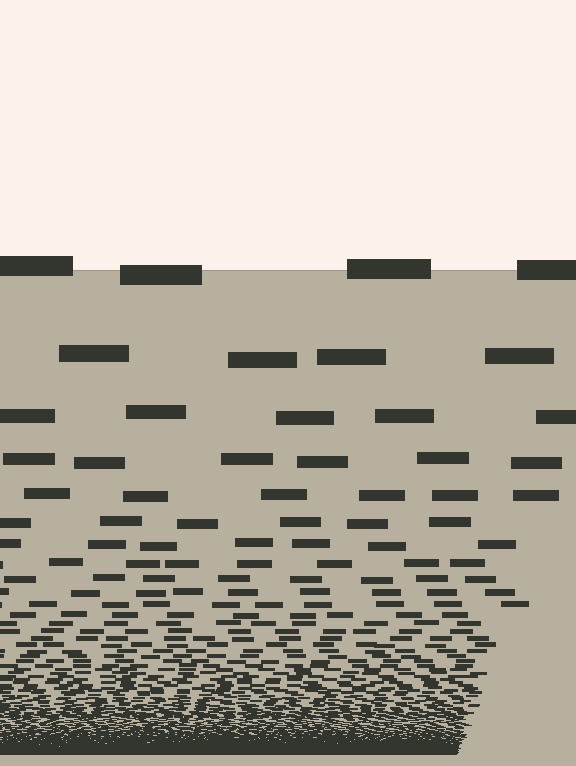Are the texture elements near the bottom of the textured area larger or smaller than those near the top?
Smaller. The gradient is inverted — elements near the bottom are smaller and denser.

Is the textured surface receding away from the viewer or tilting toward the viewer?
The surface appears to tilt toward the viewer. Texture elements get larger and sparser toward the top.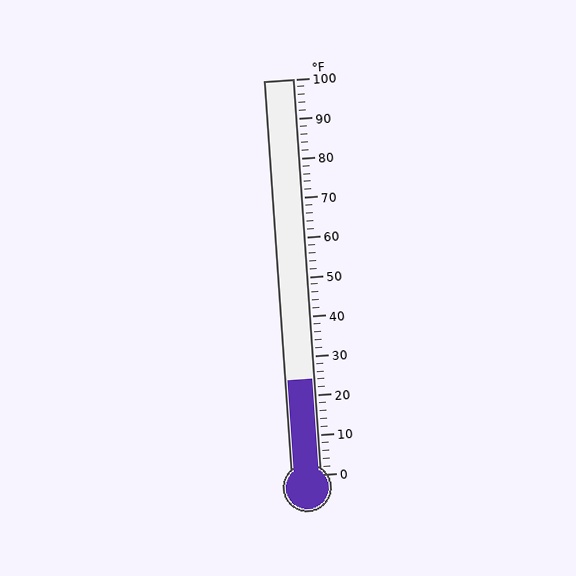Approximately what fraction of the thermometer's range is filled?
The thermometer is filled to approximately 25% of its range.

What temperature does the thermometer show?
The thermometer shows approximately 24°F.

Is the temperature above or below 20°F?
The temperature is above 20°F.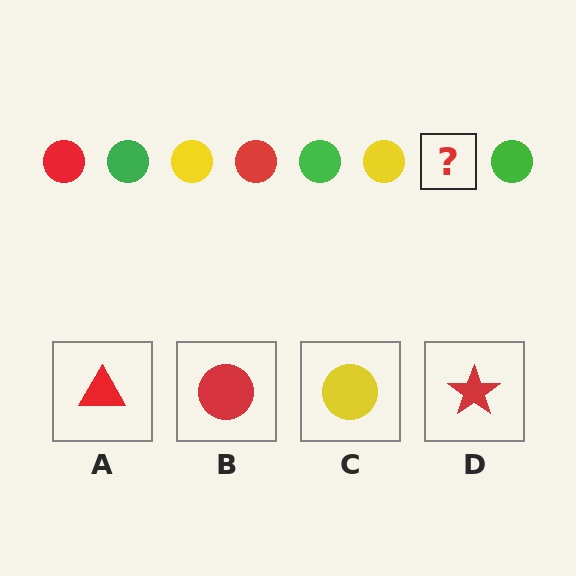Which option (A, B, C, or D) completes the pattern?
B.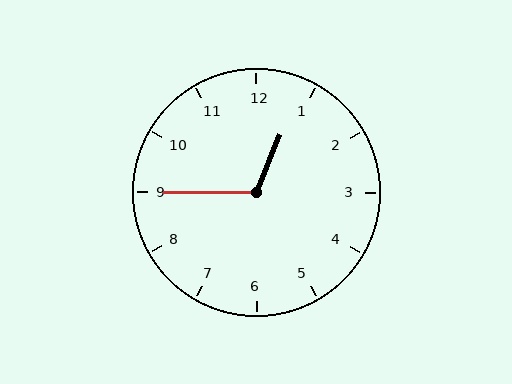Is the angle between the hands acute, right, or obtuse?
It is obtuse.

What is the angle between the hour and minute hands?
Approximately 112 degrees.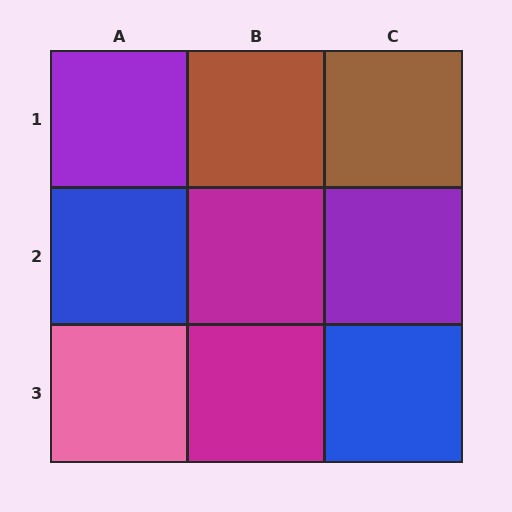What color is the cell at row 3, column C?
Blue.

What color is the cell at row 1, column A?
Purple.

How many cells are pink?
1 cell is pink.